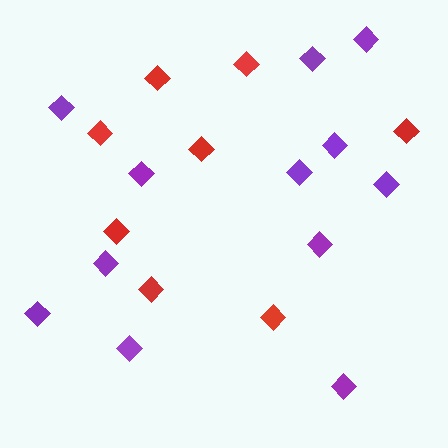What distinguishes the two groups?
There are 2 groups: one group of purple diamonds (12) and one group of red diamonds (8).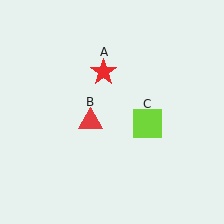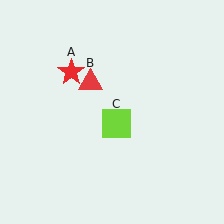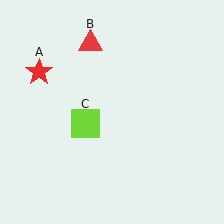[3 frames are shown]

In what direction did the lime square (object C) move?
The lime square (object C) moved left.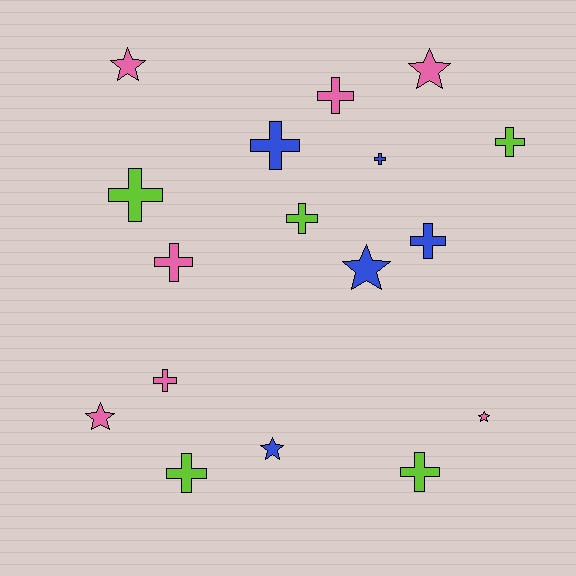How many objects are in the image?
There are 17 objects.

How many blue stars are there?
There are 2 blue stars.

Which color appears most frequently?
Pink, with 7 objects.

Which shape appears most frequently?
Cross, with 11 objects.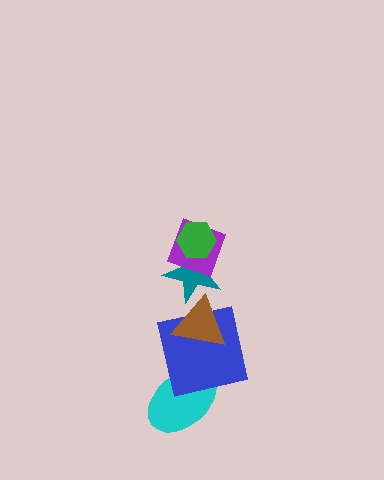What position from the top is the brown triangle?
The brown triangle is 4th from the top.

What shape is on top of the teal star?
The purple diamond is on top of the teal star.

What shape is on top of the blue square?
The brown triangle is on top of the blue square.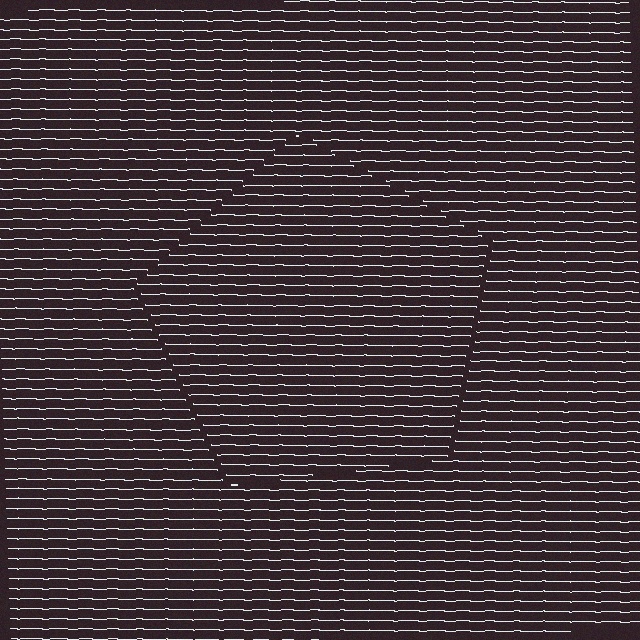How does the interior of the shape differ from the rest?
The interior of the shape contains the same grating, shifted by half a period — the contour is defined by the phase discontinuity where line-ends from the inner and outer gratings abut.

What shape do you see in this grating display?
An illusory pentagon. The interior of the shape contains the same grating, shifted by half a period — the contour is defined by the phase discontinuity where line-ends from the inner and outer gratings abut.